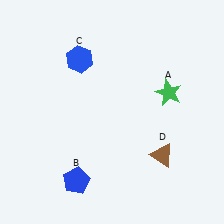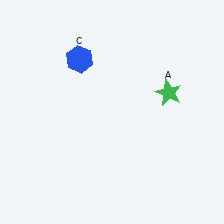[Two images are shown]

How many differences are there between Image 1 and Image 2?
There are 2 differences between the two images.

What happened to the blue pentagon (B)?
The blue pentagon (B) was removed in Image 2. It was in the bottom-left area of Image 1.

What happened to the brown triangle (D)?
The brown triangle (D) was removed in Image 2. It was in the bottom-right area of Image 1.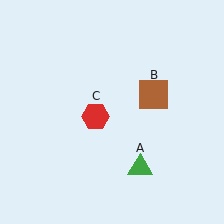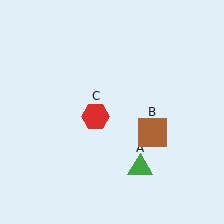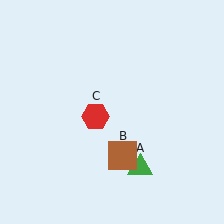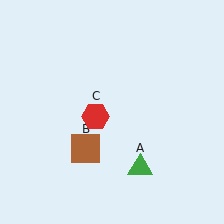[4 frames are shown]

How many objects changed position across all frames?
1 object changed position: brown square (object B).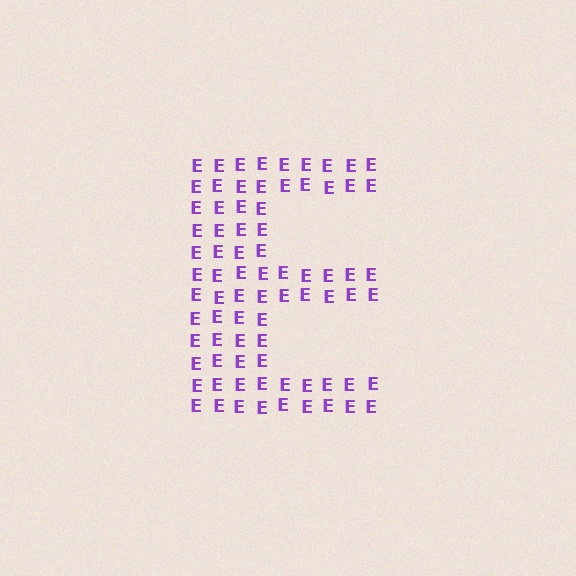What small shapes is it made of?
It is made of small letter E's.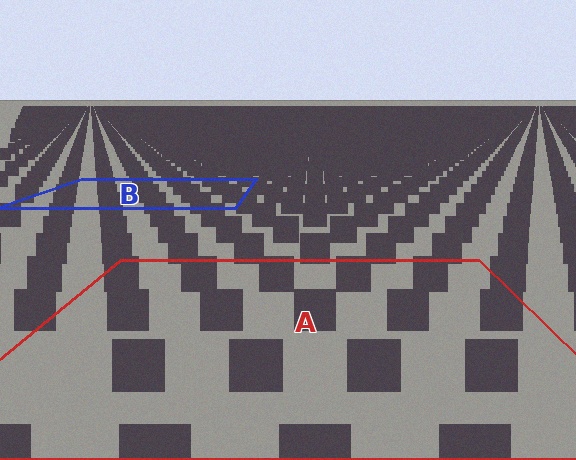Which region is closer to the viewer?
Region A is closer. The texture elements there are larger and more spread out.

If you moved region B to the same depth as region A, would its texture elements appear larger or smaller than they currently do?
They would appear larger. At a closer depth, the same texture elements are projected at a bigger on-screen size.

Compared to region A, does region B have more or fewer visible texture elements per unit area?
Region B has more texture elements per unit area — they are packed more densely because it is farther away.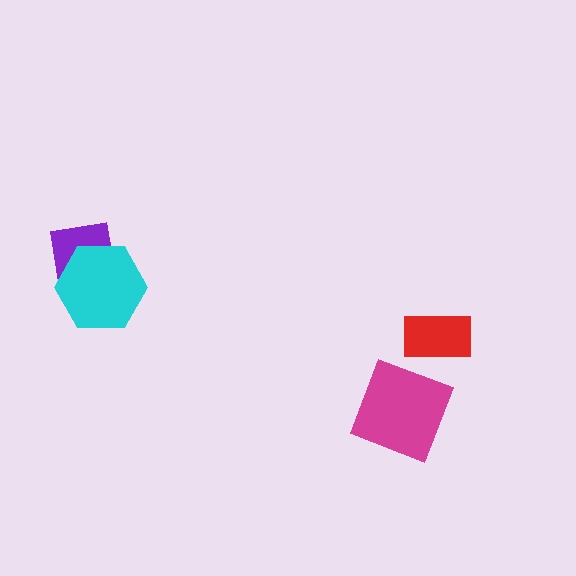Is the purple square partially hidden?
Yes, it is partially covered by another shape.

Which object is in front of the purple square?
The cyan hexagon is in front of the purple square.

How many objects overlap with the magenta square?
0 objects overlap with the magenta square.